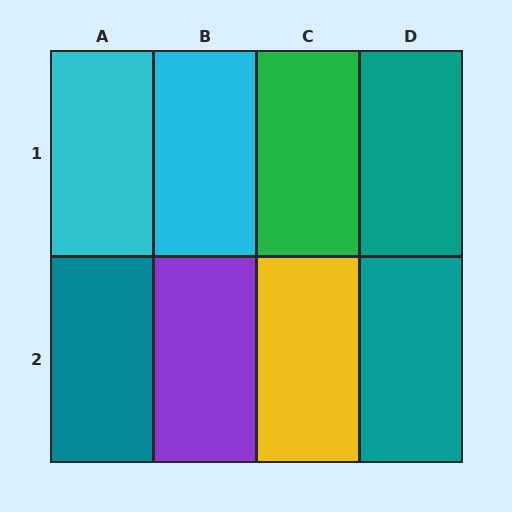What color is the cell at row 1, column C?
Green.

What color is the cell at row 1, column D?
Teal.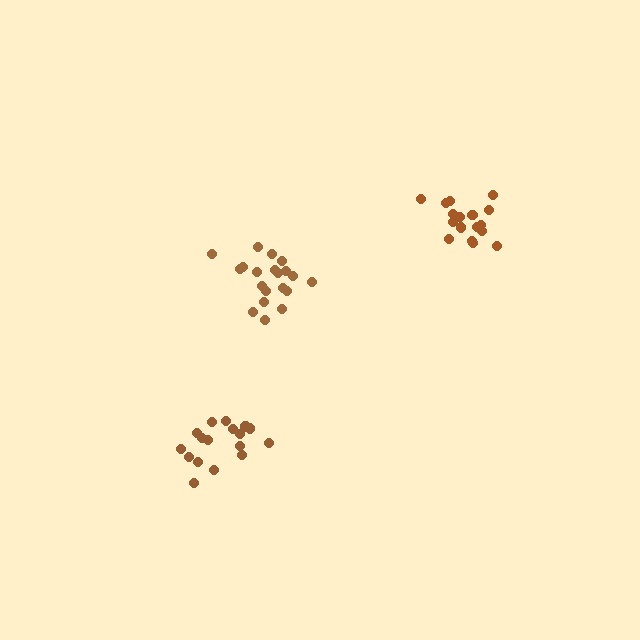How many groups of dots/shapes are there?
There are 3 groups.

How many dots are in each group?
Group 1: 20 dots, Group 2: 18 dots, Group 3: 17 dots (55 total).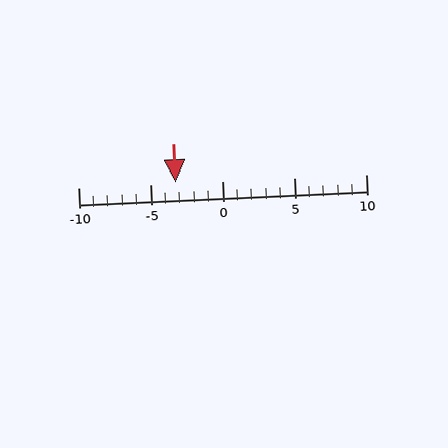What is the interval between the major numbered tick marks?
The major tick marks are spaced 5 units apart.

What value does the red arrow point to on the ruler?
The red arrow points to approximately -3.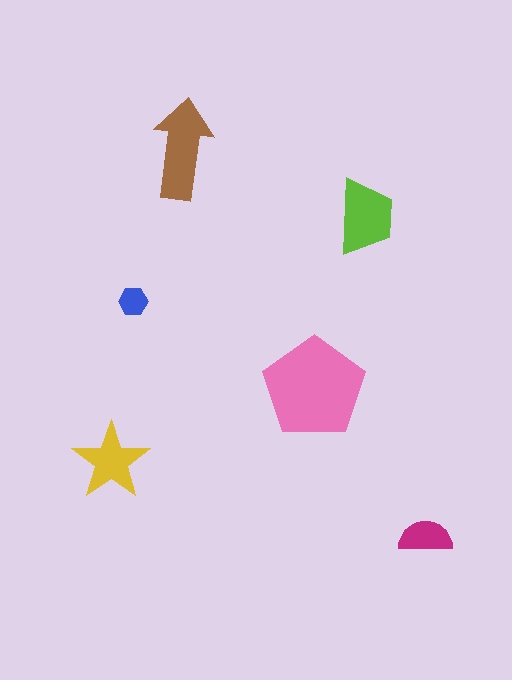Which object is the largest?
The pink pentagon.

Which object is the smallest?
The blue hexagon.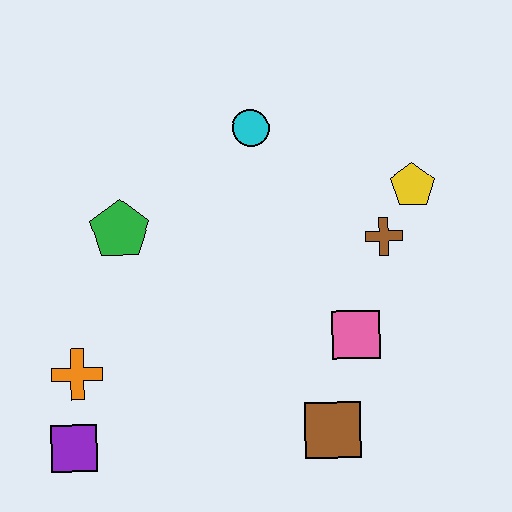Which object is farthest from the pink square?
The purple square is farthest from the pink square.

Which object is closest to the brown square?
The pink square is closest to the brown square.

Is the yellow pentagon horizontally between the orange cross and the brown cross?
No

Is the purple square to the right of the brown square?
No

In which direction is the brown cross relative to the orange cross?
The brown cross is to the right of the orange cross.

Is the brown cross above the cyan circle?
No